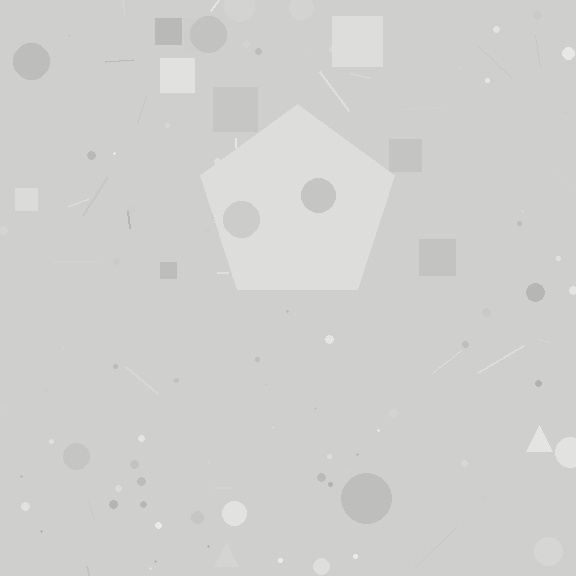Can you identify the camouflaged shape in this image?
The camouflaged shape is a pentagon.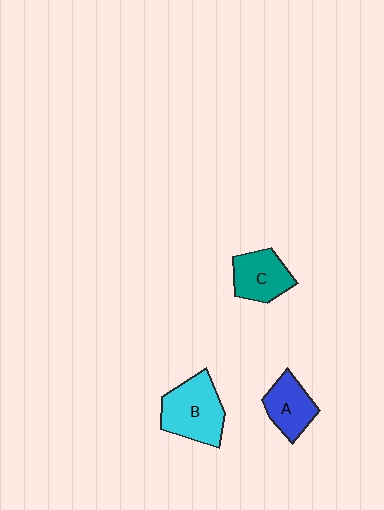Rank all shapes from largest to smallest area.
From largest to smallest: B (cyan), C (teal), A (blue).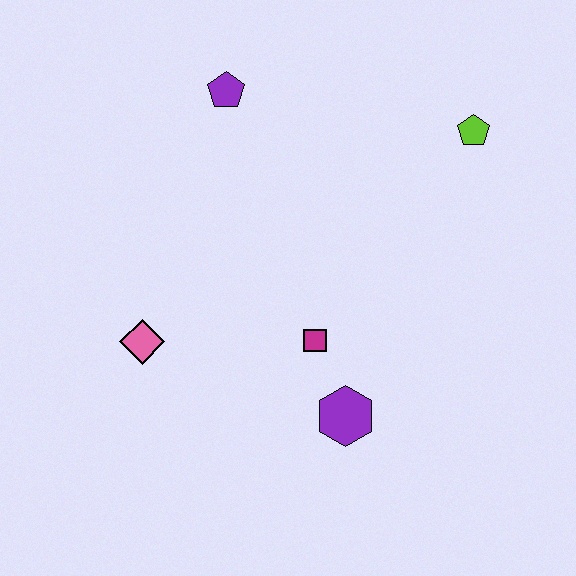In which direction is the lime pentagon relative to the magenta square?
The lime pentagon is above the magenta square.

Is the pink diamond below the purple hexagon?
No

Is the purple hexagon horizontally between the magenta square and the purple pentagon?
No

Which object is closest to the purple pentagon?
The lime pentagon is closest to the purple pentagon.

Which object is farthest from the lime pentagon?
The pink diamond is farthest from the lime pentagon.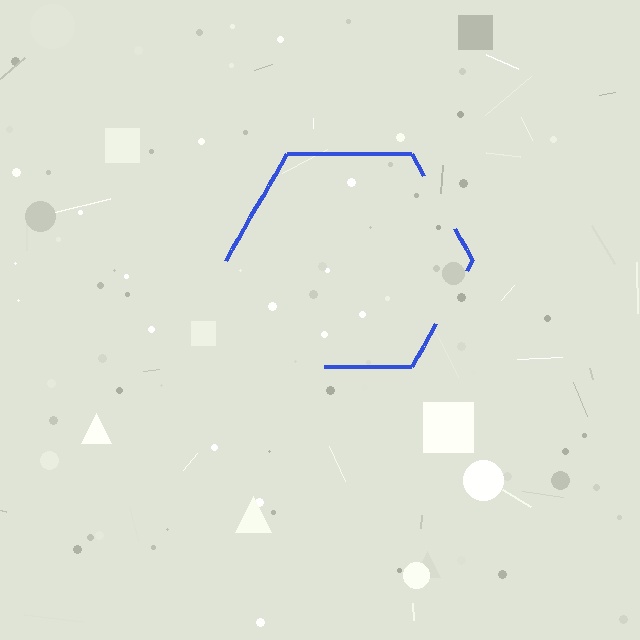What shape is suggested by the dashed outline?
The dashed outline suggests a hexagon.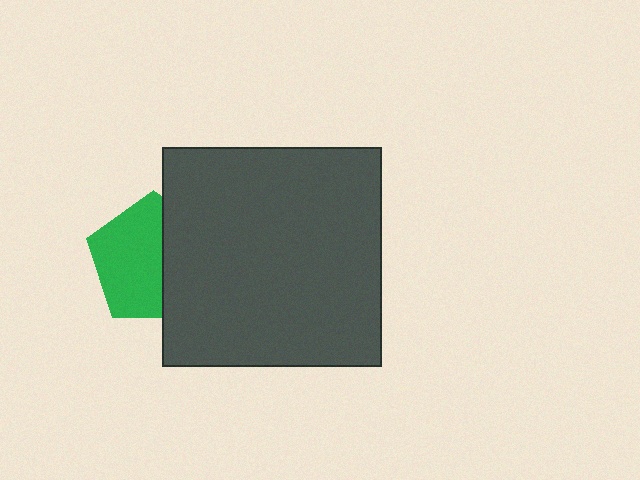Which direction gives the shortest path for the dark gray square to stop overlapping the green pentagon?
Moving right gives the shortest separation.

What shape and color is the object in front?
The object in front is a dark gray square.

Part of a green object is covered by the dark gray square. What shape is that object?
It is a pentagon.